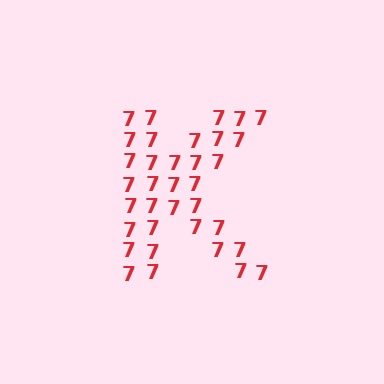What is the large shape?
The large shape is the letter K.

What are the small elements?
The small elements are digit 7's.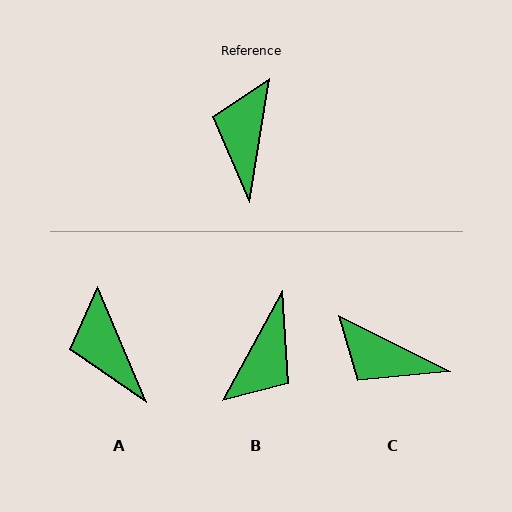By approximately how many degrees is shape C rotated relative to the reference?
Approximately 73 degrees counter-clockwise.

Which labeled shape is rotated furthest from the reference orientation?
B, about 161 degrees away.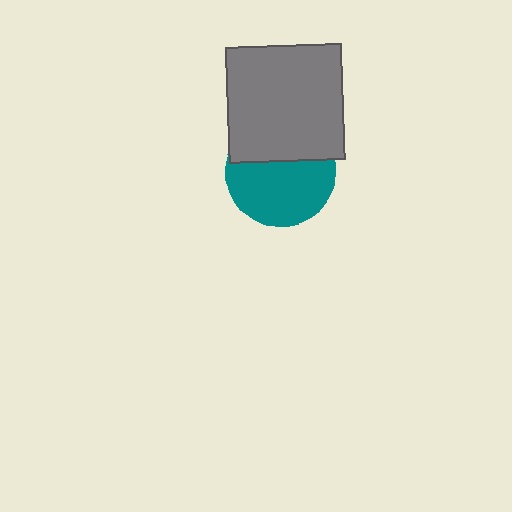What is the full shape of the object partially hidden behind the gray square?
The partially hidden object is a teal circle.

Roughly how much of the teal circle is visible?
About half of it is visible (roughly 61%).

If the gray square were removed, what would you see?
You would see the complete teal circle.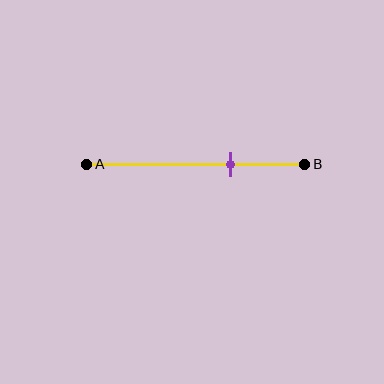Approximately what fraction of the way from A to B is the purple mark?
The purple mark is approximately 65% of the way from A to B.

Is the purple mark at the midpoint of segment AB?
No, the mark is at about 65% from A, not at the 50% midpoint.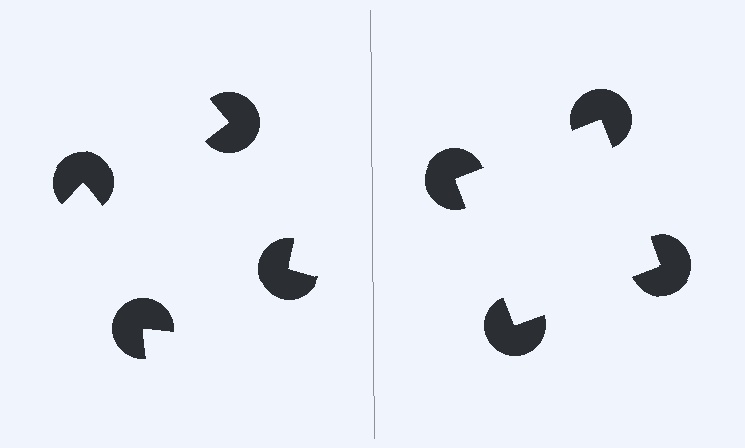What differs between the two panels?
The pac-man discs are positioned identically on both sides; only the wedge orientations differ. On the right they align to a square; on the left they are misaligned.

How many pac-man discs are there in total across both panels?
8 — 4 on each side.